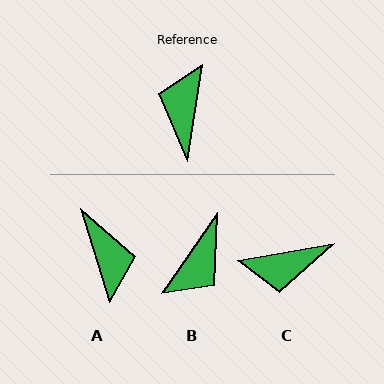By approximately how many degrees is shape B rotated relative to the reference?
Approximately 155 degrees counter-clockwise.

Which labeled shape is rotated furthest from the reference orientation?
B, about 155 degrees away.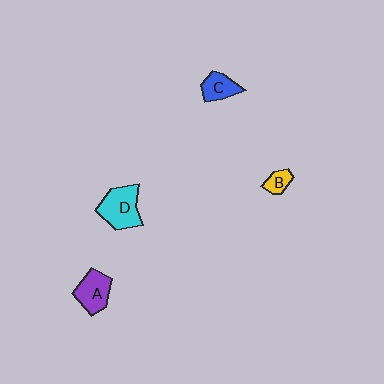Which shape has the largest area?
Shape D (cyan).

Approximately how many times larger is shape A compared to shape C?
Approximately 1.4 times.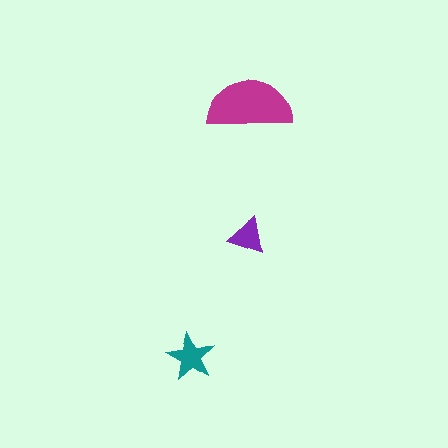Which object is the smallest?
The purple triangle.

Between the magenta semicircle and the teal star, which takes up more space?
The magenta semicircle.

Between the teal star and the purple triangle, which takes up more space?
The teal star.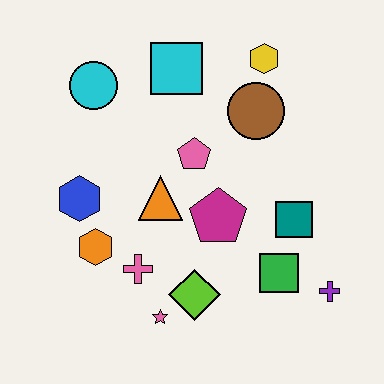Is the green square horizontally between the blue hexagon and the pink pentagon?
No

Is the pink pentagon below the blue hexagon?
No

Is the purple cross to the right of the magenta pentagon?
Yes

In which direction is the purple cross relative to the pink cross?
The purple cross is to the right of the pink cross.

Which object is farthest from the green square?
The cyan circle is farthest from the green square.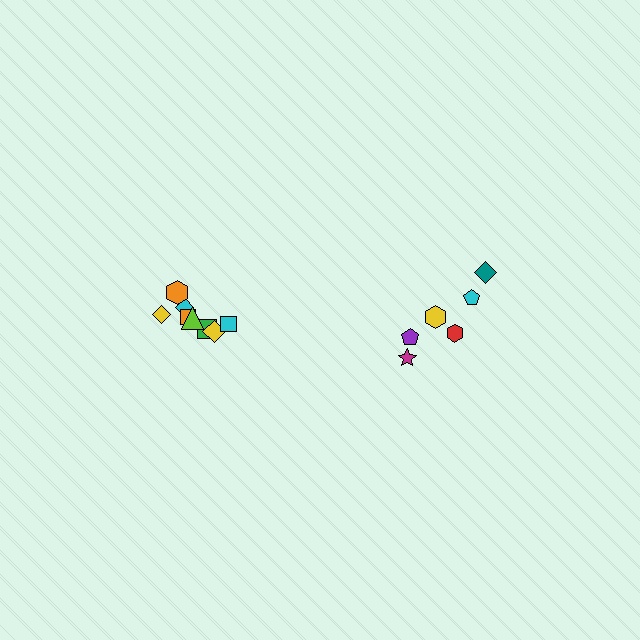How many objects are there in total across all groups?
There are 14 objects.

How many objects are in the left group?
There are 8 objects.